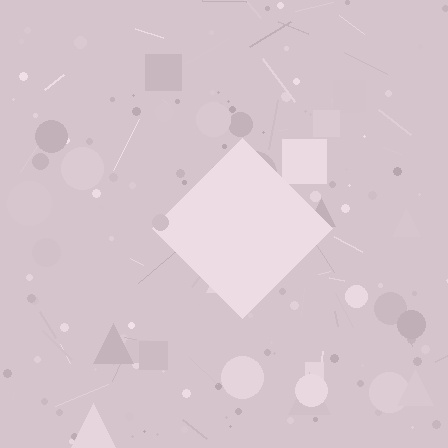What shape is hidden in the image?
A diamond is hidden in the image.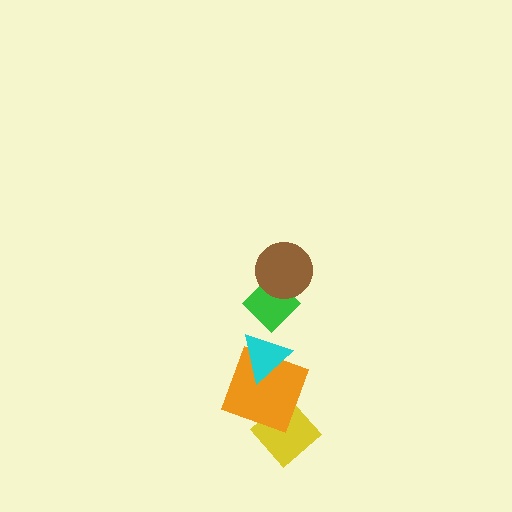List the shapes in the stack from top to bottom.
From top to bottom: the brown circle, the green diamond, the cyan triangle, the orange square, the yellow diamond.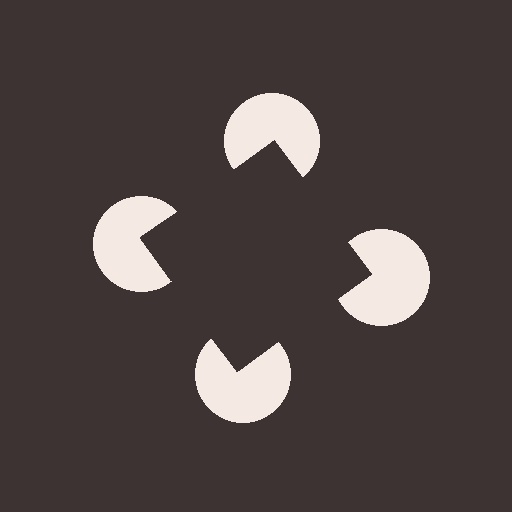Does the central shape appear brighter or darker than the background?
It typically appears slightly darker than the background, even though no actual brightness change is drawn.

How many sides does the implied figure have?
4 sides.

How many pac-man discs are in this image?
There are 4 — one at each vertex of the illusory square.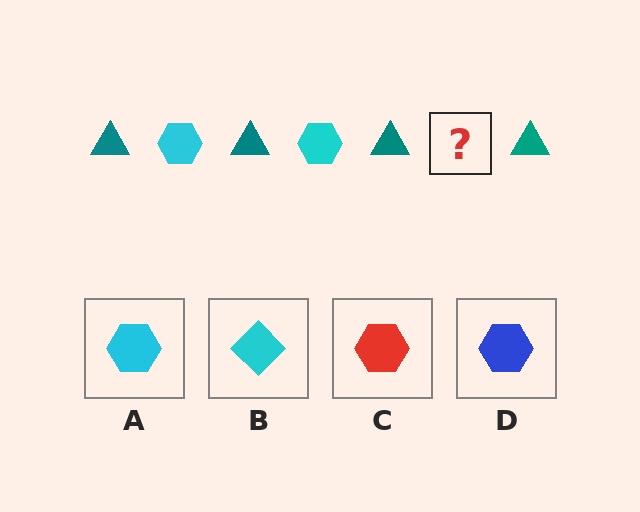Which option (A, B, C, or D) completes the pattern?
A.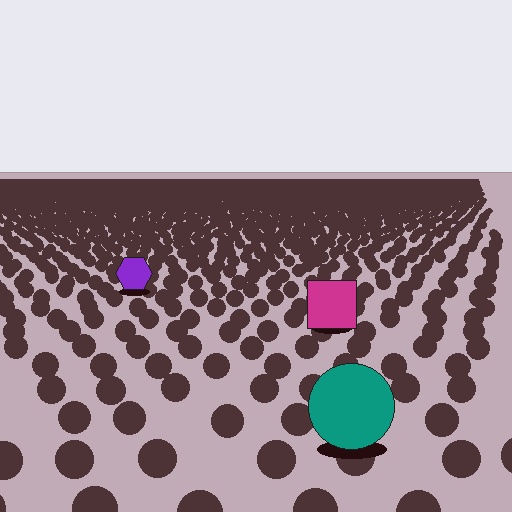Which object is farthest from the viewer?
The purple hexagon is farthest from the viewer. It appears smaller and the ground texture around it is denser.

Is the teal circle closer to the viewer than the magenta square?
Yes. The teal circle is closer — you can tell from the texture gradient: the ground texture is coarser near it.